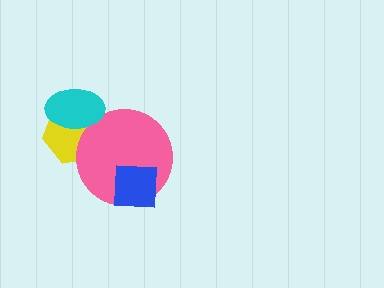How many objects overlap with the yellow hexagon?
2 objects overlap with the yellow hexagon.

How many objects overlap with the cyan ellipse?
2 objects overlap with the cyan ellipse.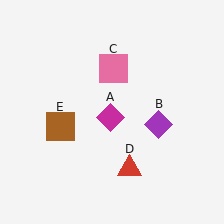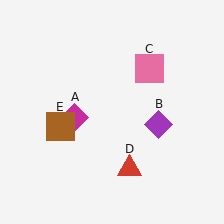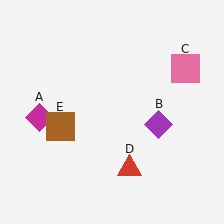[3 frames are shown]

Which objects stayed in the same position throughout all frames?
Purple diamond (object B) and red triangle (object D) and brown square (object E) remained stationary.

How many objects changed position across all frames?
2 objects changed position: magenta diamond (object A), pink square (object C).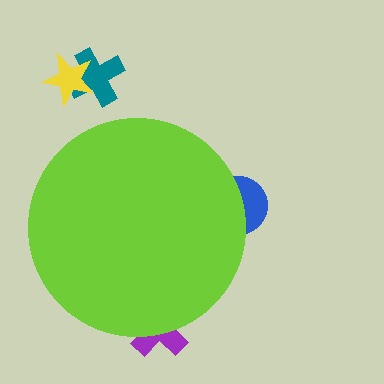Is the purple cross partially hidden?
Yes, the purple cross is partially hidden behind the lime circle.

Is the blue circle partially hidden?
Yes, the blue circle is partially hidden behind the lime circle.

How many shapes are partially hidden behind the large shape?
2 shapes are partially hidden.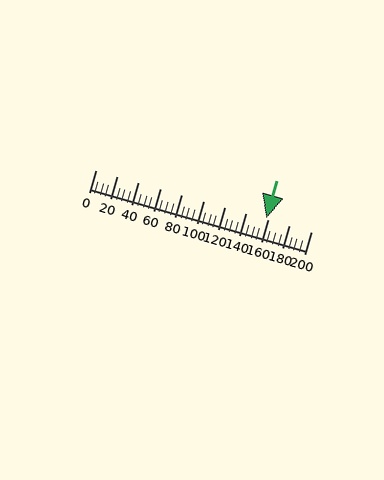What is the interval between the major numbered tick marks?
The major tick marks are spaced 20 units apart.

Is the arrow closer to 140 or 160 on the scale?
The arrow is closer to 160.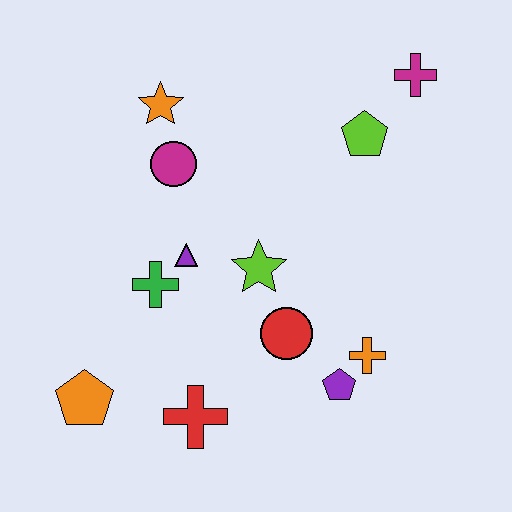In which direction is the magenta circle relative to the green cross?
The magenta circle is above the green cross.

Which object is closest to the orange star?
The magenta circle is closest to the orange star.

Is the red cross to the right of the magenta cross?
No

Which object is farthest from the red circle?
The magenta cross is farthest from the red circle.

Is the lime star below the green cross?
No